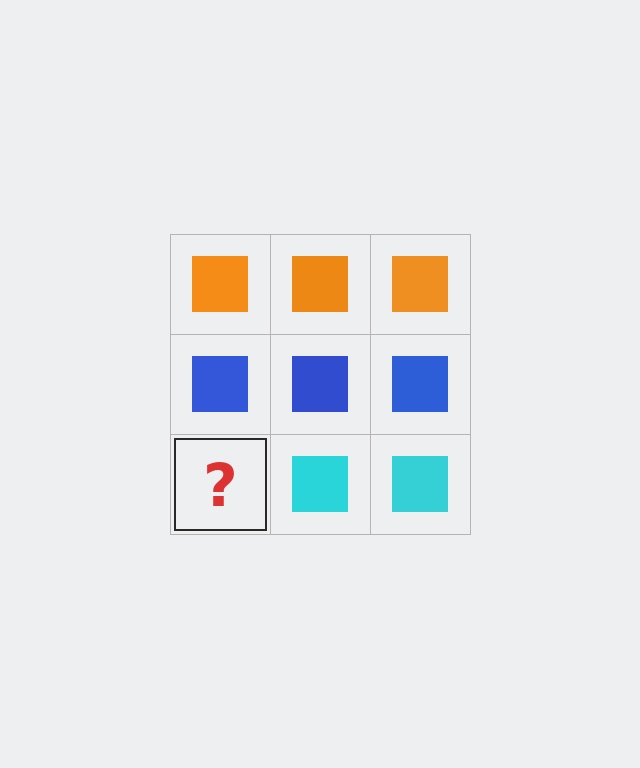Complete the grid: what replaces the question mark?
The question mark should be replaced with a cyan square.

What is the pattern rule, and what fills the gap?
The rule is that each row has a consistent color. The gap should be filled with a cyan square.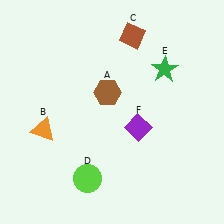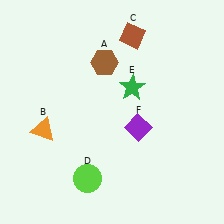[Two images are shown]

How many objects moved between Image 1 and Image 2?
2 objects moved between the two images.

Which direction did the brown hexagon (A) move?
The brown hexagon (A) moved up.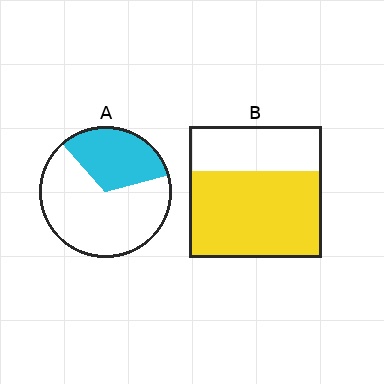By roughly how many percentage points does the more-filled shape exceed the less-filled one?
By roughly 35 percentage points (B over A).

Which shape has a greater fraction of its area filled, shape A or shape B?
Shape B.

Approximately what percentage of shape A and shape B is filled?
A is approximately 35% and B is approximately 65%.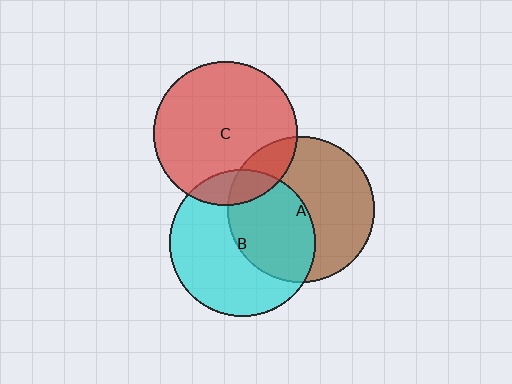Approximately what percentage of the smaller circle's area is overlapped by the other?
Approximately 15%.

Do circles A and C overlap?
Yes.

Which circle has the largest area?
Circle A (brown).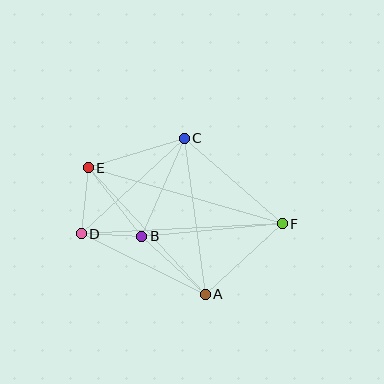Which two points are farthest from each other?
Points E and F are farthest from each other.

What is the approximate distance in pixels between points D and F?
The distance between D and F is approximately 201 pixels.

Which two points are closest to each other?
Points B and D are closest to each other.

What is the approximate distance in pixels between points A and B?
The distance between A and B is approximately 86 pixels.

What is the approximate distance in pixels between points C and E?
The distance between C and E is approximately 101 pixels.